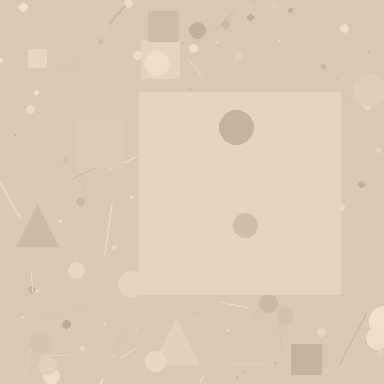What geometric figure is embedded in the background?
A square is embedded in the background.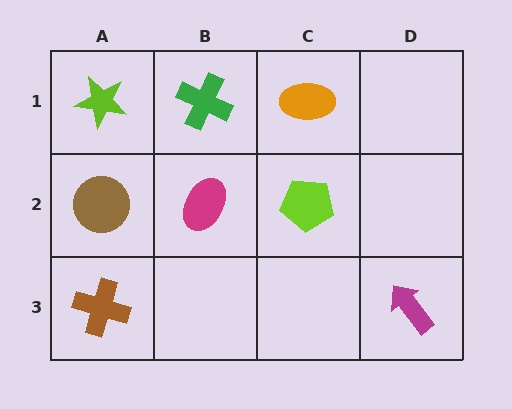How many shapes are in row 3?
2 shapes.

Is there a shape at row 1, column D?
No, that cell is empty.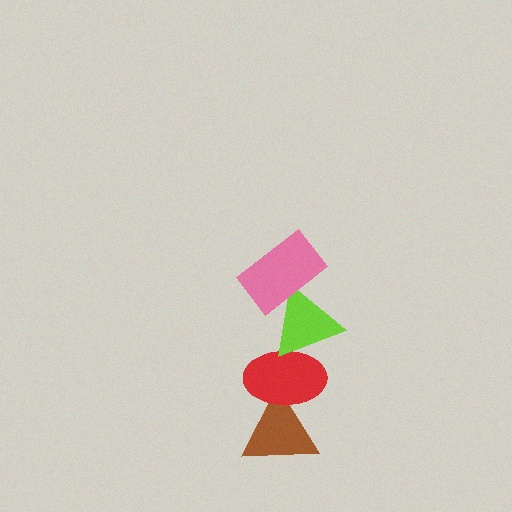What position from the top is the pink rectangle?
The pink rectangle is 1st from the top.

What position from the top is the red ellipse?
The red ellipse is 3rd from the top.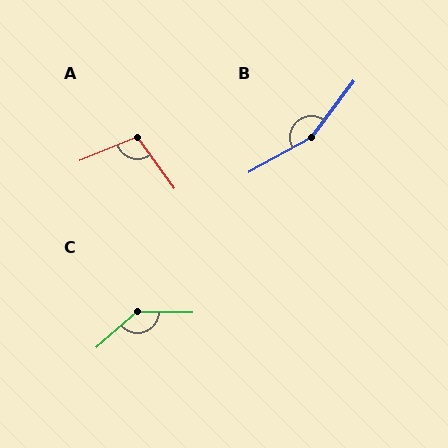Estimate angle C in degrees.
Approximately 138 degrees.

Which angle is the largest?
B, at approximately 156 degrees.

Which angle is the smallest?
A, at approximately 103 degrees.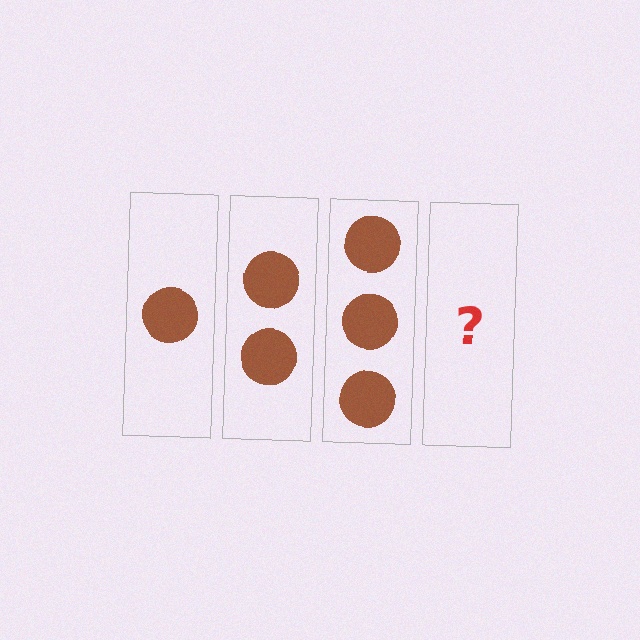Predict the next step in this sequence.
The next step is 4 circles.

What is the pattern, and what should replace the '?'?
The pattern is that each step adds one more circle. The '?' should be 4 circles.